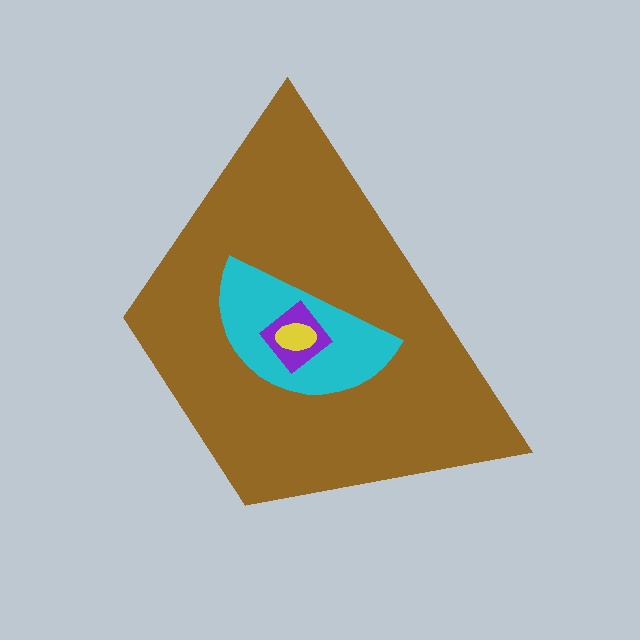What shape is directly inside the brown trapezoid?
The cyan semicircle.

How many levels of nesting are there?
4.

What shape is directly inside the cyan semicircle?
The purple diamond.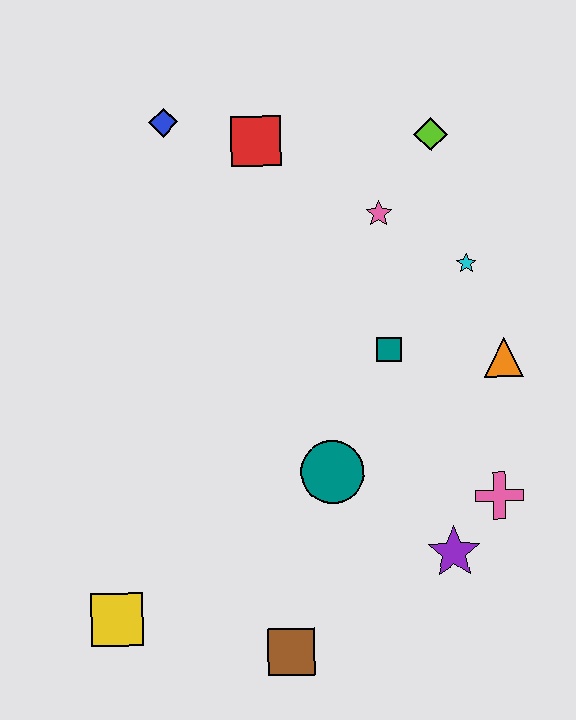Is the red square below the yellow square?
No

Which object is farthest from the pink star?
The yellow square is farthest from the pink star.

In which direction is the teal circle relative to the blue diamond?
The teal circle is below the blue diamond.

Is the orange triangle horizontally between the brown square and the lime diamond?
No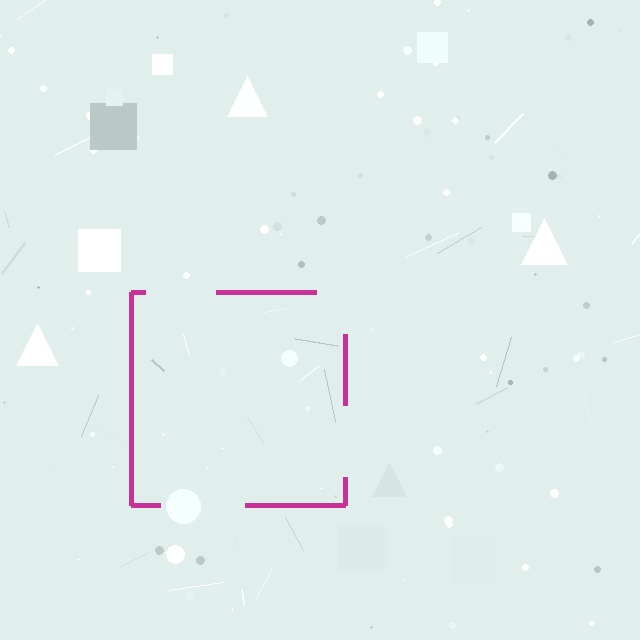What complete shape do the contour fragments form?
The contour fragments form a square.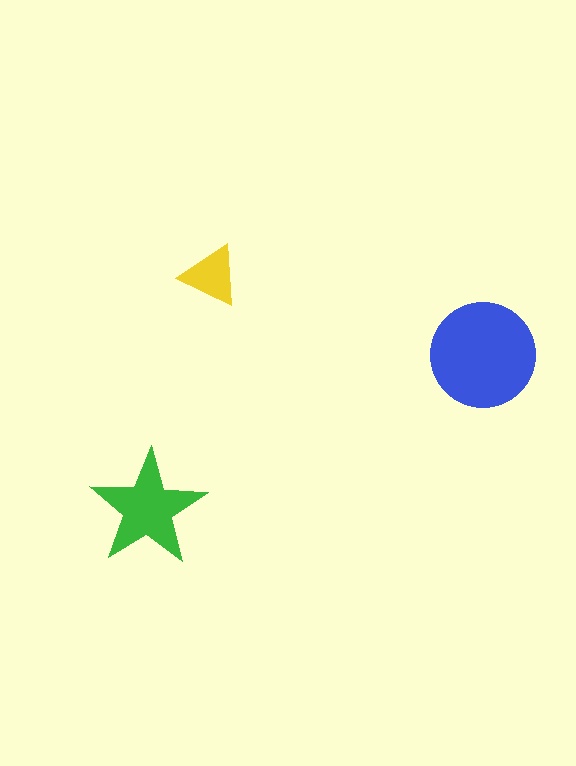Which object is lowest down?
The green star is bottommost.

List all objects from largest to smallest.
The blue circle, the green star, the yellow triangle.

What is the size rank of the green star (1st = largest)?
2nd.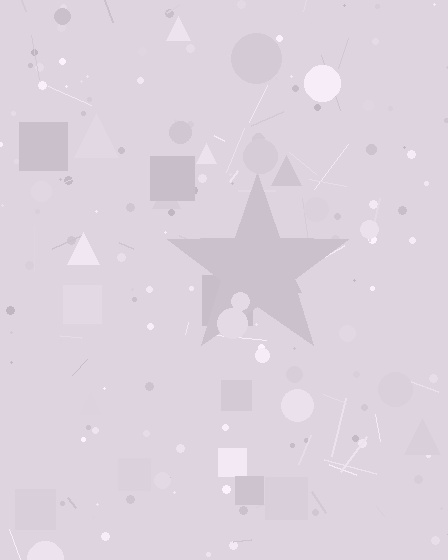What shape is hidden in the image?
A star is hidden in the image.